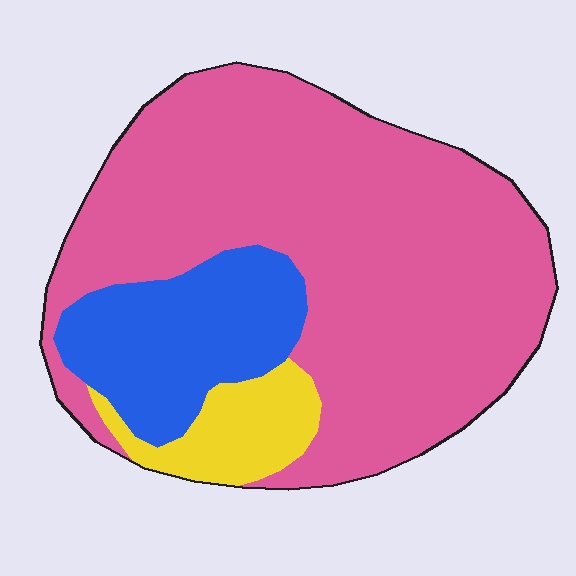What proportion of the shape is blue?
Blue takes up about one fifth (1/5) of the shape.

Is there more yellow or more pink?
Pink.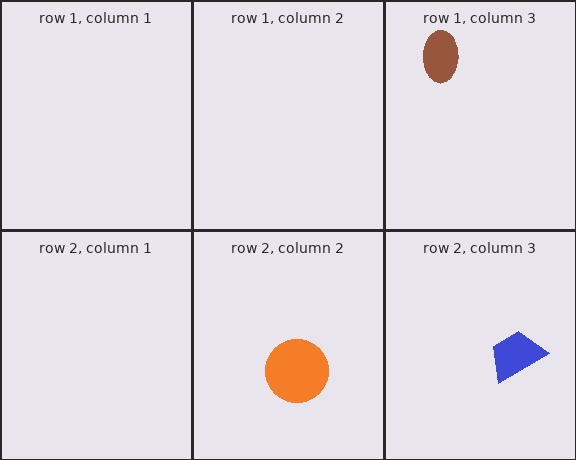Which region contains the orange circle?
The row 2, column 2 region.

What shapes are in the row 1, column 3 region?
The brown ellipse.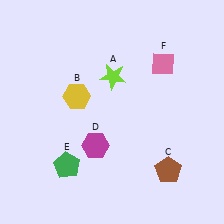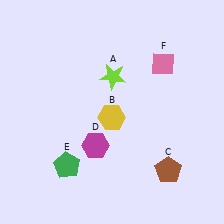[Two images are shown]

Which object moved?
The yellow hexagon (B) moved right.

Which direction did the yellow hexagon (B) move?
The yellow hexagon (B) moved right.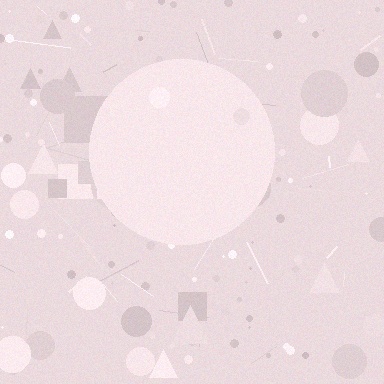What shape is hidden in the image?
A circle is hidden in the image.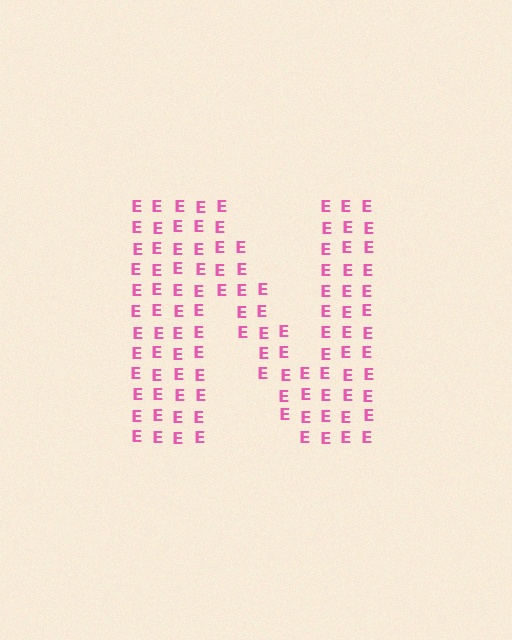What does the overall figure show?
The overall figure shows the letter N.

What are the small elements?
The small elements are letter E's.